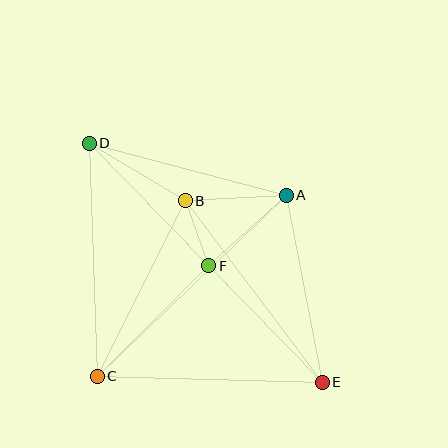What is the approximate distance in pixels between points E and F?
The distance between E and F is approximately 162 pixels.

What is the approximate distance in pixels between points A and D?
The distance between A and D is approximately 204 pixels.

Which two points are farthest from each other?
Points D and E are farthest from each other.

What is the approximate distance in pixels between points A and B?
The distance between A and B is approximately 101 pixels.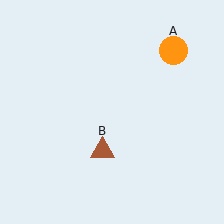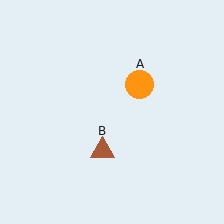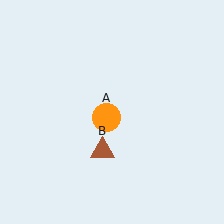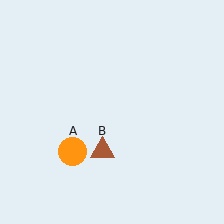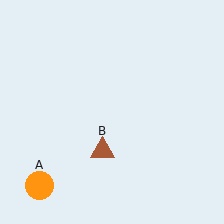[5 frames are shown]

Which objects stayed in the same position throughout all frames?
Brown triangle (object B) remained stationary.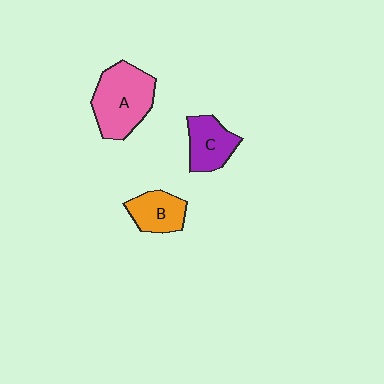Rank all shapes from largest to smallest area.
From largest to smallest: A (pink), C (purple), B (orange).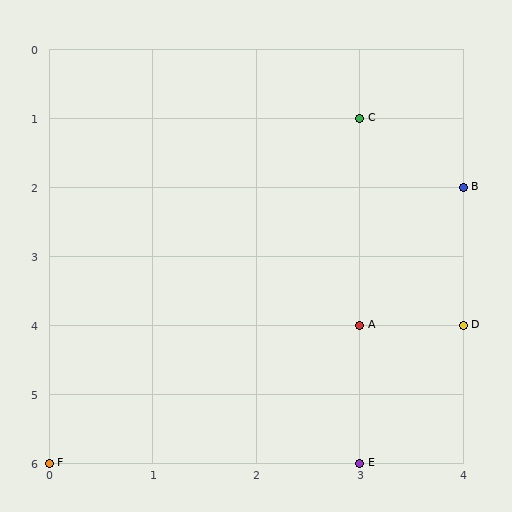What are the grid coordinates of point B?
Point B is at grid coordinates (4, 2).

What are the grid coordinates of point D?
Point D is at grid coordinates (4, 4).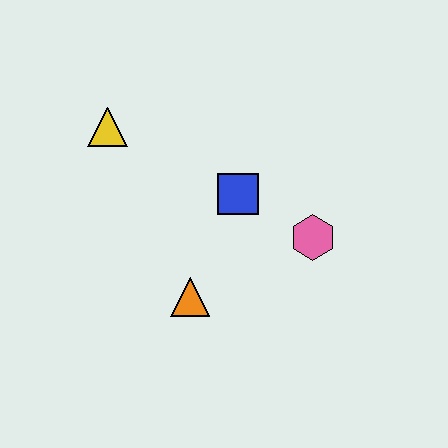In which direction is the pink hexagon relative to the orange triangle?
The pink hexagon is to the right of the orange triangle.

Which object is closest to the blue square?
The pink hexagon is closest to the blue square.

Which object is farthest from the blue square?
The yellow triangle is farthest from the blue square.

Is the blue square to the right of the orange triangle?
Yes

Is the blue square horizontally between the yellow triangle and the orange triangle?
No